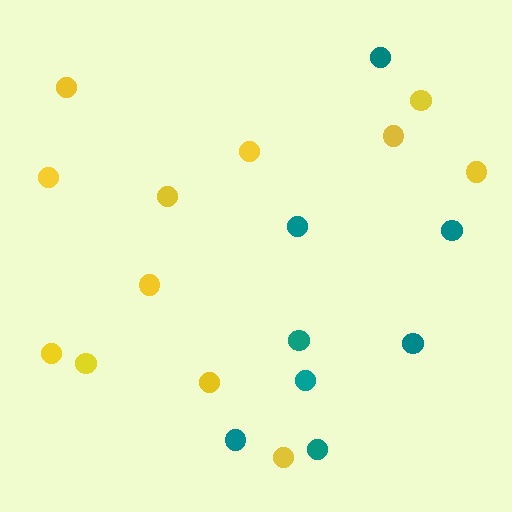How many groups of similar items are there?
There are 2 groups: one group of yellow circles (12) and one group of teal circles (8).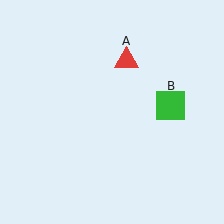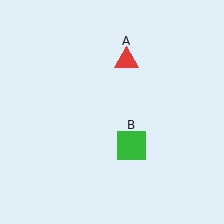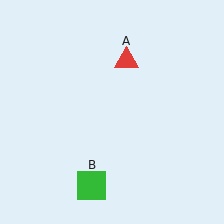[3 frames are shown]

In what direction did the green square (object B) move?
The green square (object B) moved down and to the left.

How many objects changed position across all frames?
1 object changed position: green square (object B).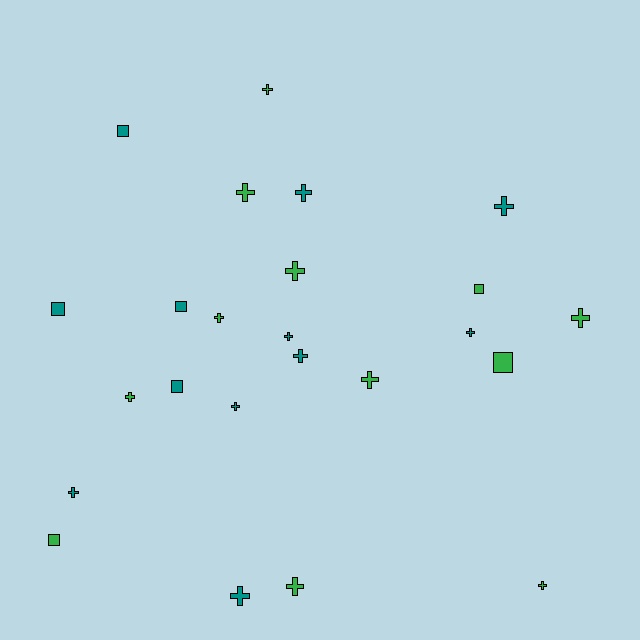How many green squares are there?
There are 3 green squares.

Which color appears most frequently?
Teal, with 12 objects.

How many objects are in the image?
There are 24 objects.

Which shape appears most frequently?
Cross, with 17 objects.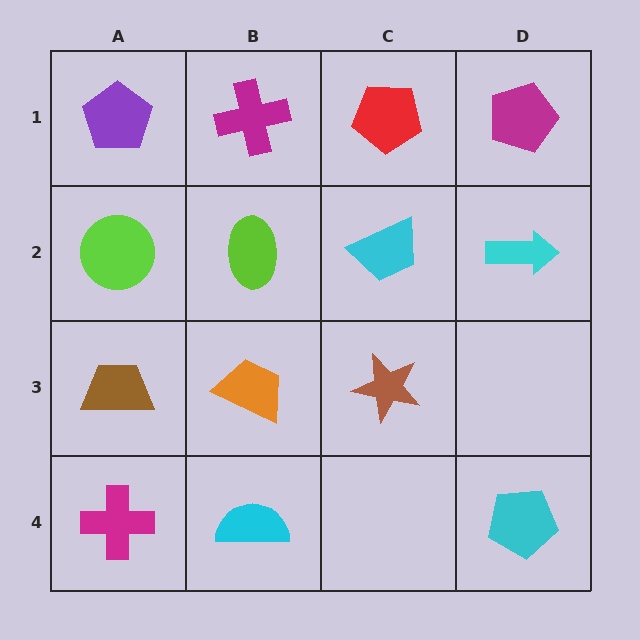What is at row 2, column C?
A cyan trapezoid.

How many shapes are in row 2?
4 shapes.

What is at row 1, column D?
A magenta pentagon.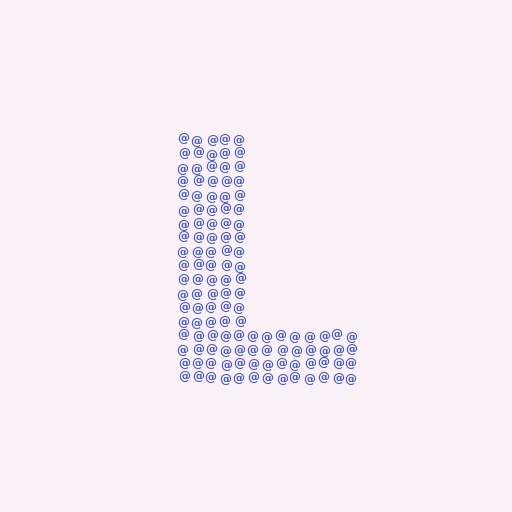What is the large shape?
The large shape is the letter L.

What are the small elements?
The small elements are at signs.